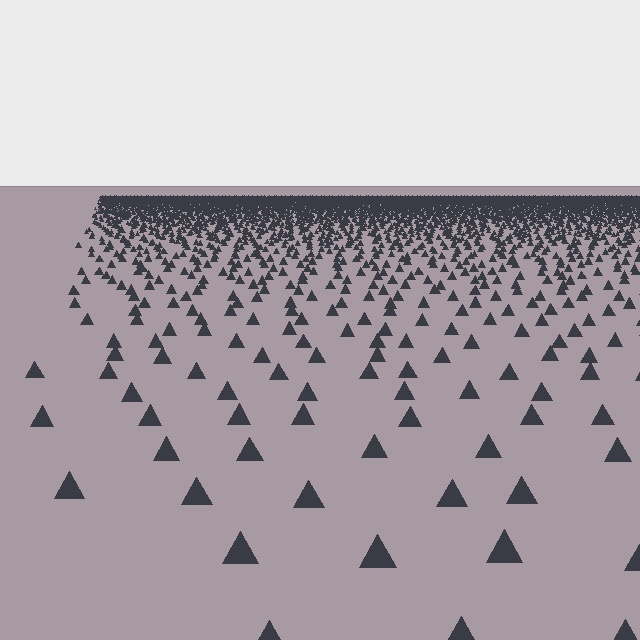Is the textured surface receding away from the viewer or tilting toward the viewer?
The surface is receding away from the viewer. Texture elements get smaller and denser toward the top.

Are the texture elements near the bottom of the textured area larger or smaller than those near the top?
Larger. Near the bottom, elements are closer to the viewer and appear at a bigger on-screen size.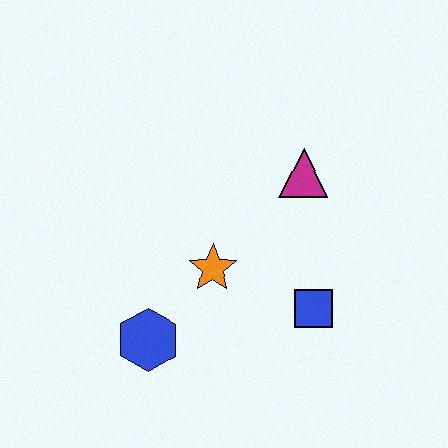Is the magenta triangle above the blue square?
Yes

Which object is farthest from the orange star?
The magenta triangle is farthest from the orange star.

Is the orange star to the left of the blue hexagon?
No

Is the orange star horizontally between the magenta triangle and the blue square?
No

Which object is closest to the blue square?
The orange star is closest to the blue square.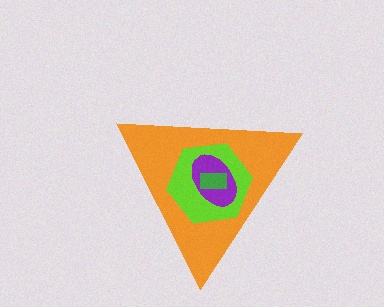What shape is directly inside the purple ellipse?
The green rectangle.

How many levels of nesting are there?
4.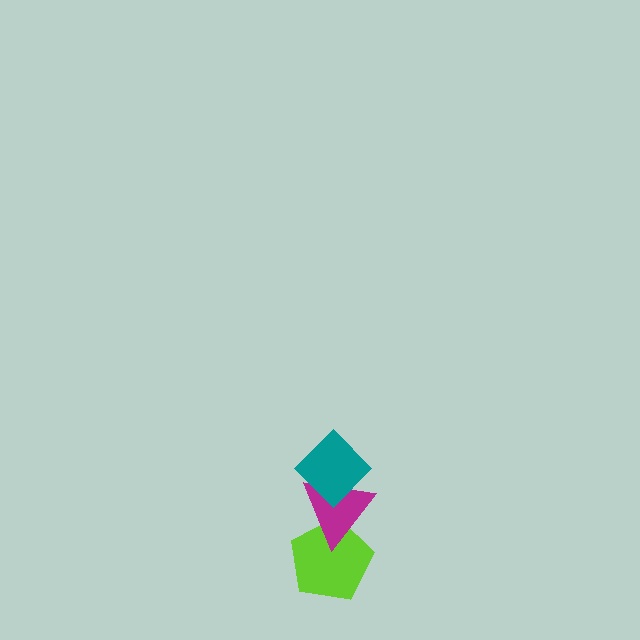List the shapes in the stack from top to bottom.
From top to bottom: the teal diamond, the magenta triangle, the lime pentagon.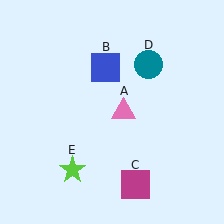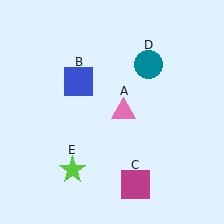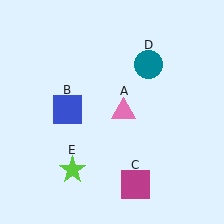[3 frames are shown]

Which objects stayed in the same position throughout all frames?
Pink triangle (object A) and magenta square (object C) and teal circle (object D) and lime star (object E) remained stationary.